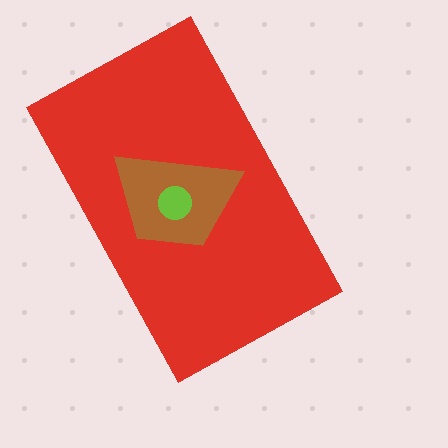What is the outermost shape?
The red rectangle.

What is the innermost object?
The lime circle.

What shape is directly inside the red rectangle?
The brown trapezoid.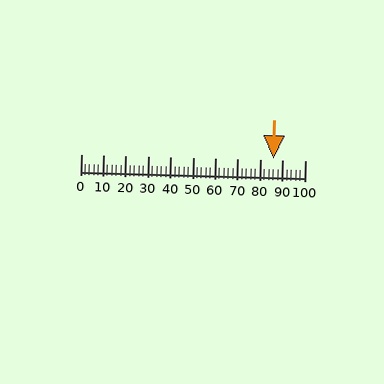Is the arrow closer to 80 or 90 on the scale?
The arrow is closer to 90.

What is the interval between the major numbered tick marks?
The major tick marks are spaced 10 units apart.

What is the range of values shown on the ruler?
The ruler shows values from 0 to 100.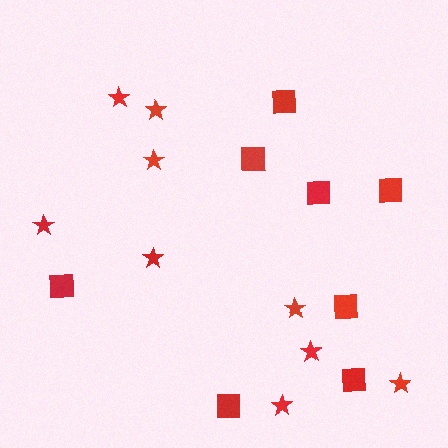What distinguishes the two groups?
There are 2 groups: one group of squares (8) and one group of stars (9).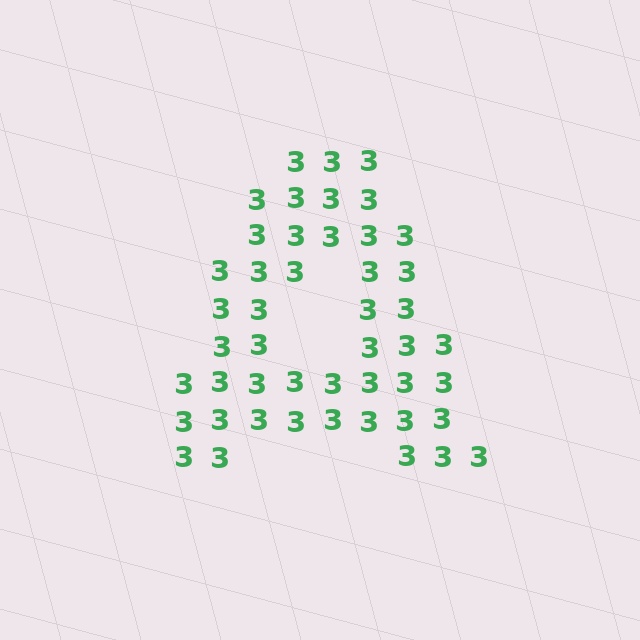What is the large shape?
The large shape is the letter A.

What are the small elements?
The small elements are digit 3's.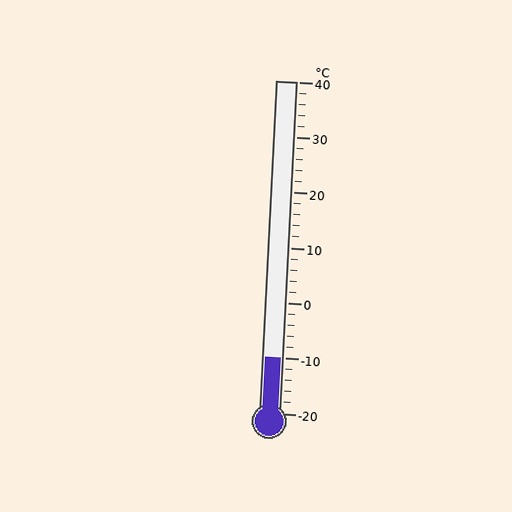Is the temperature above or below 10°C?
The temperature is below 10°C.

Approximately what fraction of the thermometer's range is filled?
The thermometer is filled to approximately 15% of its range.